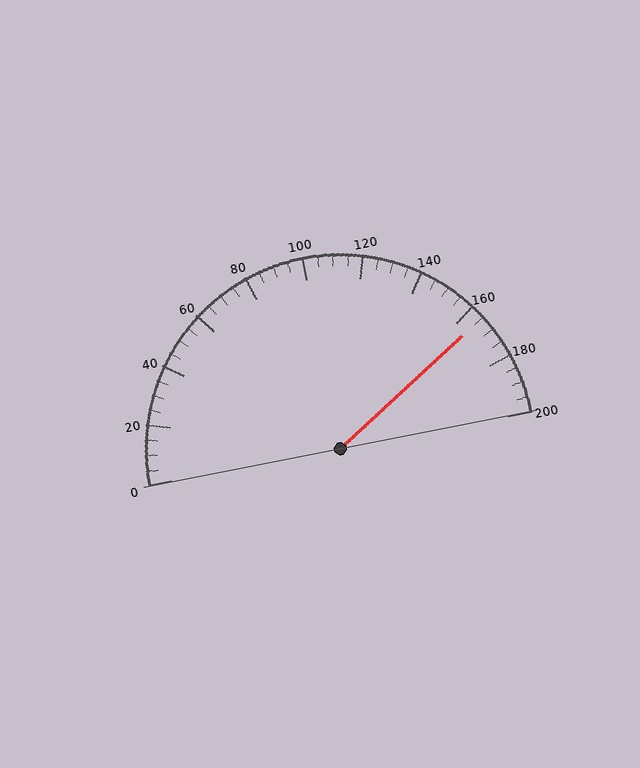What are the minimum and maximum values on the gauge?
The gauge ranges from 0 to 200.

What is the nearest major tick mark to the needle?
The nearest major tick mark is 160.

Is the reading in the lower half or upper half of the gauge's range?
The reading is in the upper half of the range (0 to 200).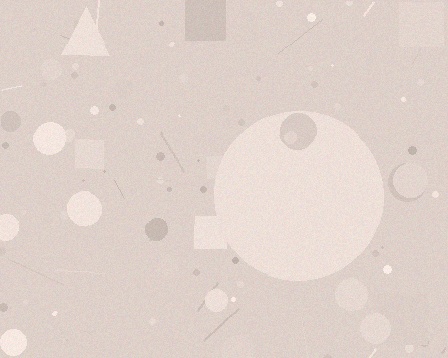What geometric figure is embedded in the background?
A circle is embedded in the background.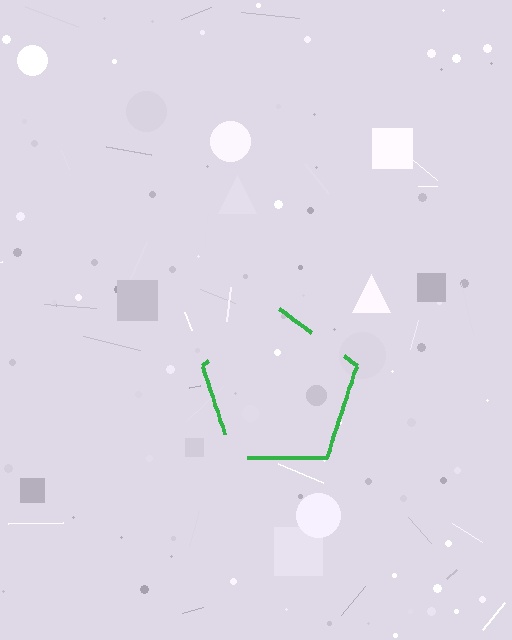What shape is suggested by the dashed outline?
The dashed outline suggests a pentagon.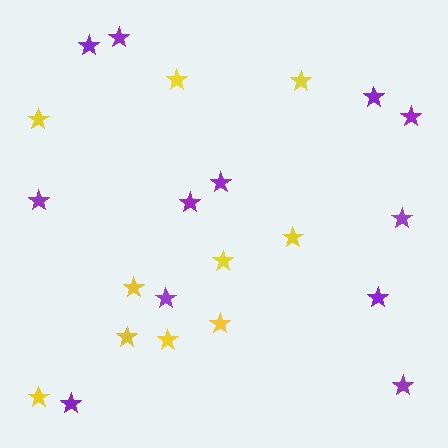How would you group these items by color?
There are 2 groups: one group of purple stars (12) and one group of yellow stars (10).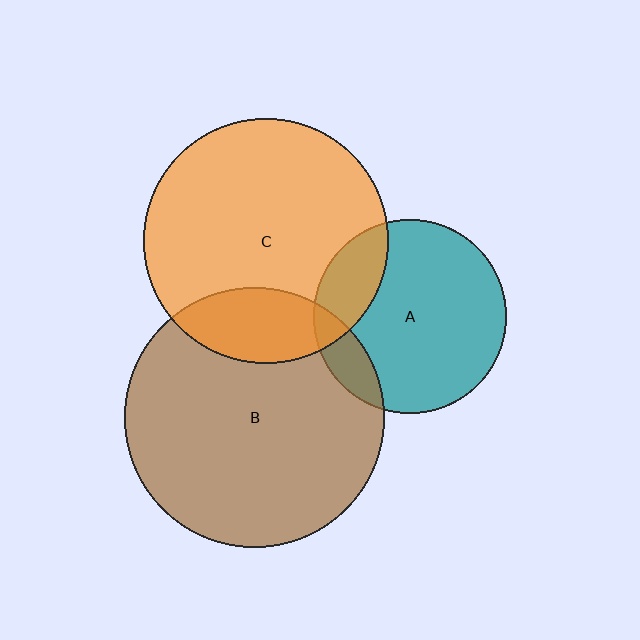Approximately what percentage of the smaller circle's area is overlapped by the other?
Approximately 20%.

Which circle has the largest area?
Circle B (brown).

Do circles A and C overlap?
Yes.